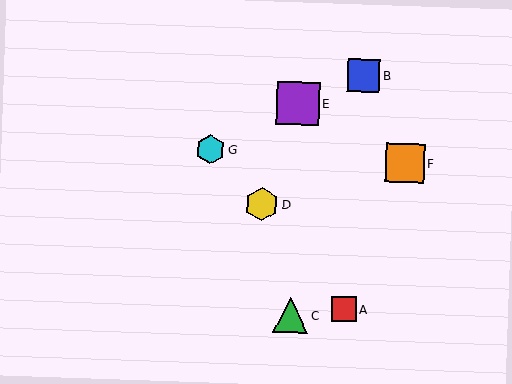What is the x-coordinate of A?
Object A is at x≈344.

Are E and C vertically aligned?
Yes, both are at x≈298.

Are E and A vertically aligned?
No, E is at x≈298 and A is at x≈344.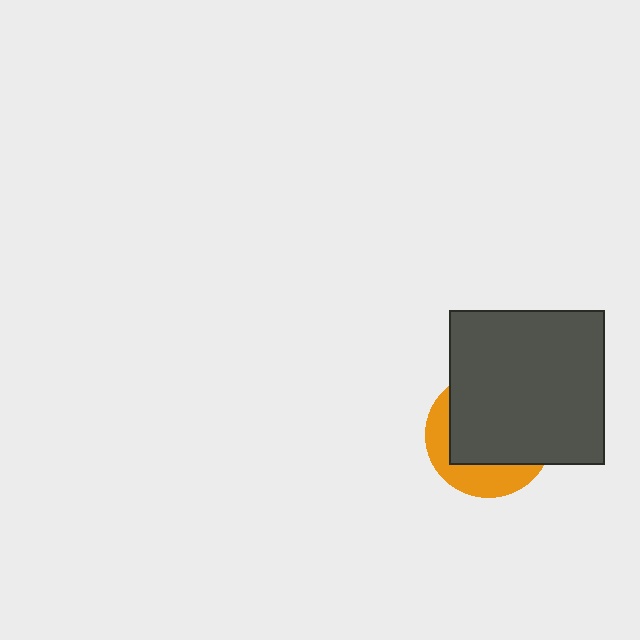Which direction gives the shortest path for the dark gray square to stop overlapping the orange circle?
Moving toward the upper-right gives the shortest separation.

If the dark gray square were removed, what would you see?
You would see the complete orange circle.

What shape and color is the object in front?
The object in front is a dark gray square.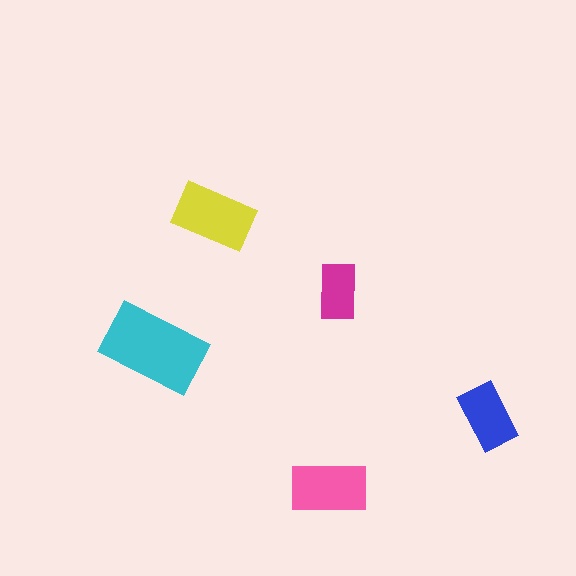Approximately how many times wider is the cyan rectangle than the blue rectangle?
About 1.5 times wider.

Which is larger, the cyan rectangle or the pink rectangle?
The cyan one.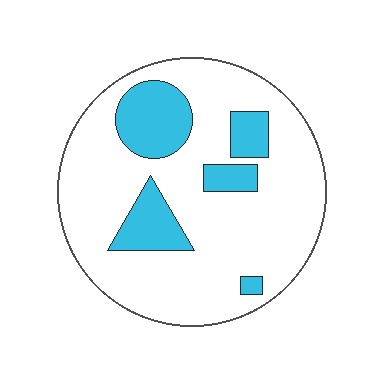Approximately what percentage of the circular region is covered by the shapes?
Approximately 20%.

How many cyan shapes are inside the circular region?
5.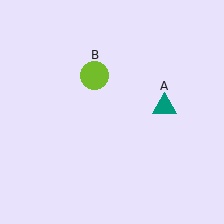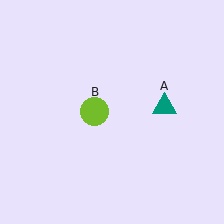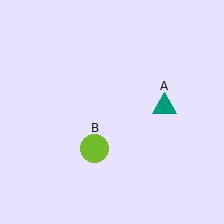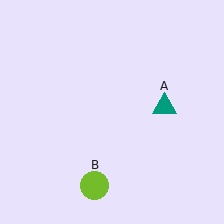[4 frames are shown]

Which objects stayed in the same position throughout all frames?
Teal triangle (object A) remained stationary.